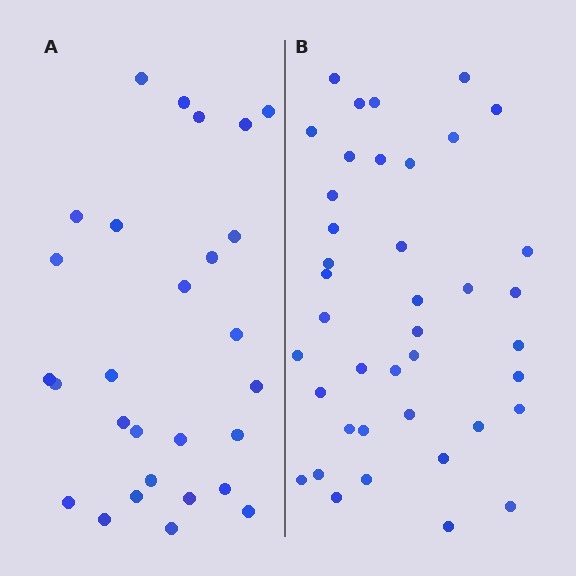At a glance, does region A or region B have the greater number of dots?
Region B (the right region) has more dots.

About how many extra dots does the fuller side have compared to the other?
Region B has roughly 12 or so more dots than region A.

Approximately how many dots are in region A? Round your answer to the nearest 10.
About 30 dots. (The exact count is 28, which rounds to 30.)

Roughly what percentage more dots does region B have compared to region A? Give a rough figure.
About 45% more.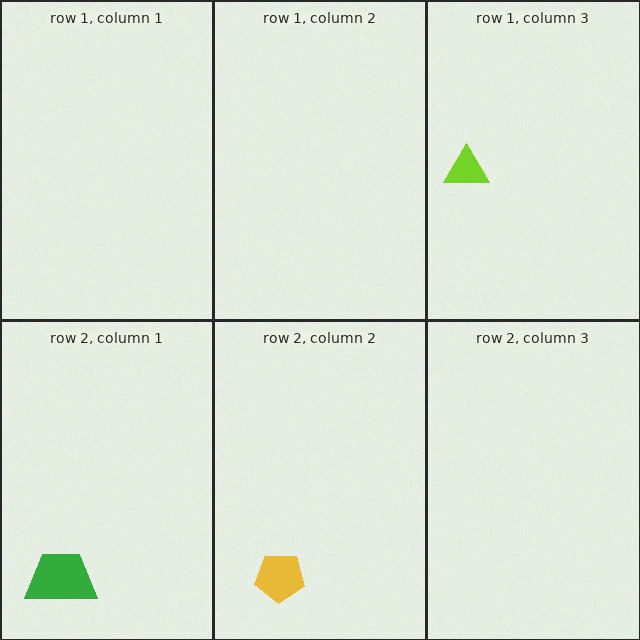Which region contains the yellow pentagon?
The row 2, column 2 region.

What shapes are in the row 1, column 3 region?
The lime triangle.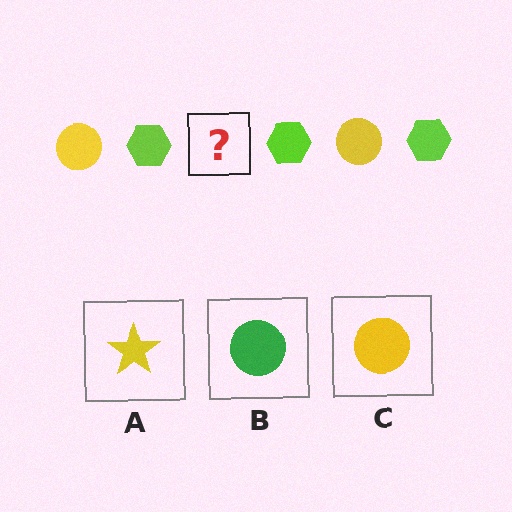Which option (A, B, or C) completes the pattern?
C.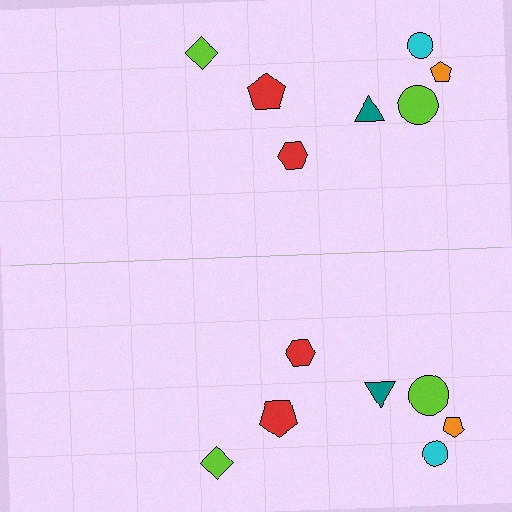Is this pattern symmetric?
Yes, this pattern has bilateral (reflection) symmetry.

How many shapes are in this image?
There are 14 shapes in this image.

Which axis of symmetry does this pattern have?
The pattern has a horizontal axis of symmetry running through the center of the image.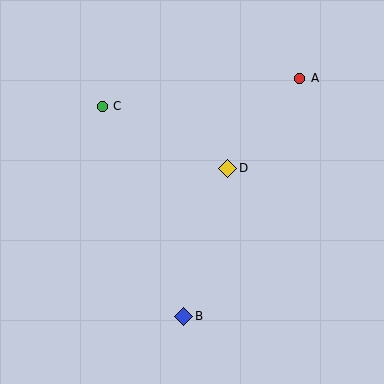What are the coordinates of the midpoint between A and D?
The midpoint between A and D is at (264, 123).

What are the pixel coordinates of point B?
Point B is at (184, 316).